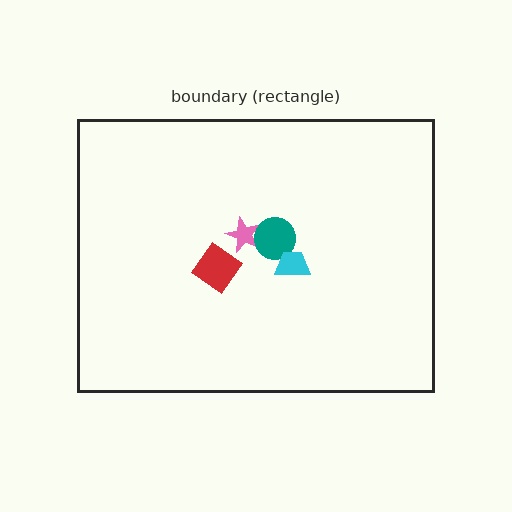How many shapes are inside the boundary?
4 inside, 0 outside.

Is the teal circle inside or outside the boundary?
Inside.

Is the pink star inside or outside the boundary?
Inside.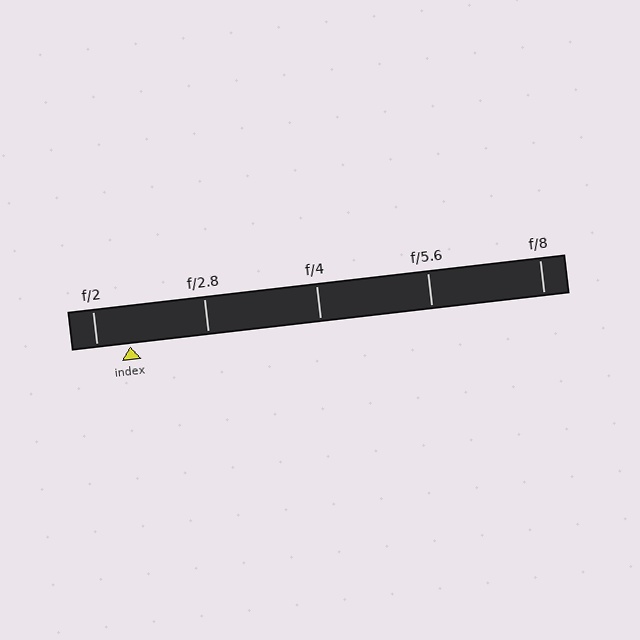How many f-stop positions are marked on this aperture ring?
There are 5 f-stop positions marked.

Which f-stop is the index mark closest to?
The index mark is closest to f/2.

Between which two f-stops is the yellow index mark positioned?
The index mark is between f/2 and f/2.8.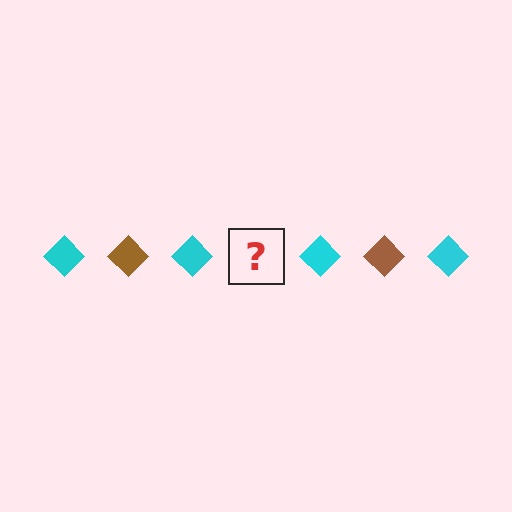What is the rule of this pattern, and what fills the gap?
The rule is that the pattern cycles through cyan, brown diamonds. The gap should be filled with a brown diamond.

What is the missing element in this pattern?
The missing element is a brown diamond.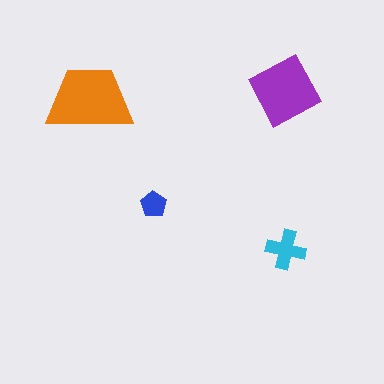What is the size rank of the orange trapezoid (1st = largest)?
1st.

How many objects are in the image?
There are 4 objects in the image.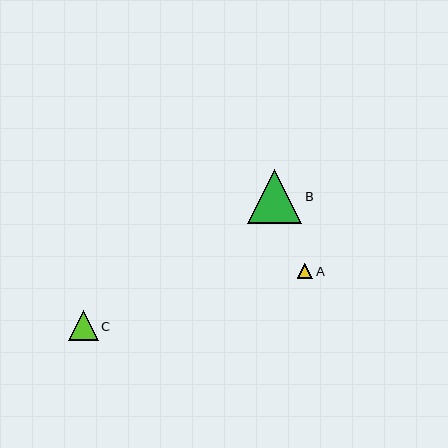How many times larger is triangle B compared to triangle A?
Triangle B is approximately 3.5 times the size of triangle A.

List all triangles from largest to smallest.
From largest to smallest: B, C, A.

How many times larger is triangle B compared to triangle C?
Triangle B is approximately 1.8 times the size of triangle C.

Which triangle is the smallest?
Triangle A is the smallest with a size of approximately 15 pixels.